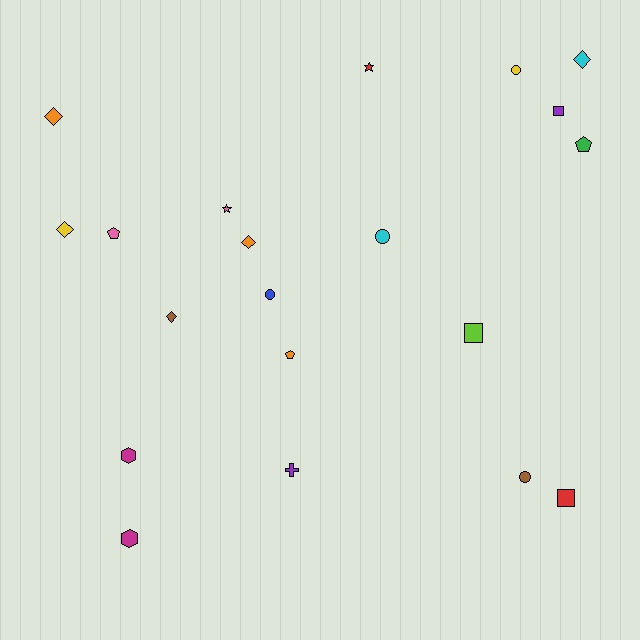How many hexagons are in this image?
There are 2 hexagons.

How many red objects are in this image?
There are 2 red objects.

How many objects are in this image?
There are 20 objects.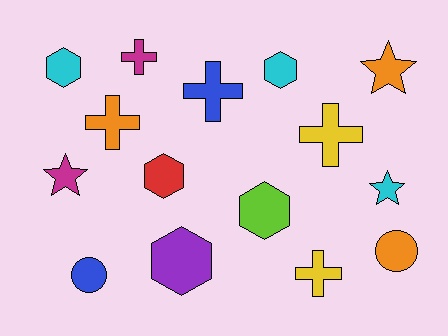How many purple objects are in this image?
There is 1 purple object.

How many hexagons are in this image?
There are 5 hexagons.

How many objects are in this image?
There are 15 objects.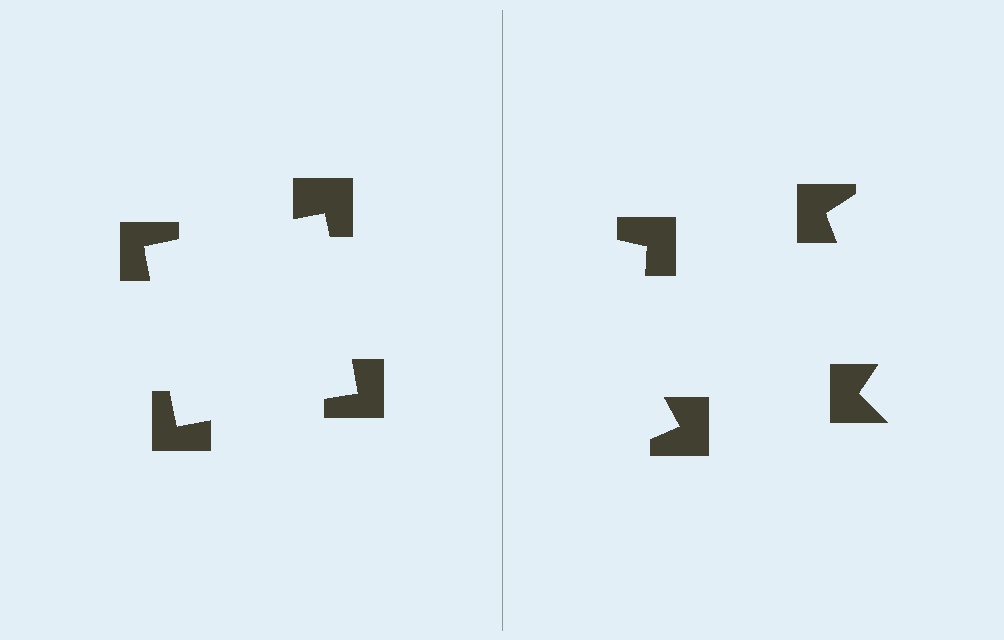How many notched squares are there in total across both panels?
8 — 4 on each side.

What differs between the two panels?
The notched squares are positioned identically on both sides; only the wedge orientations differ. On the left they align to a square; on the right they are misaligned.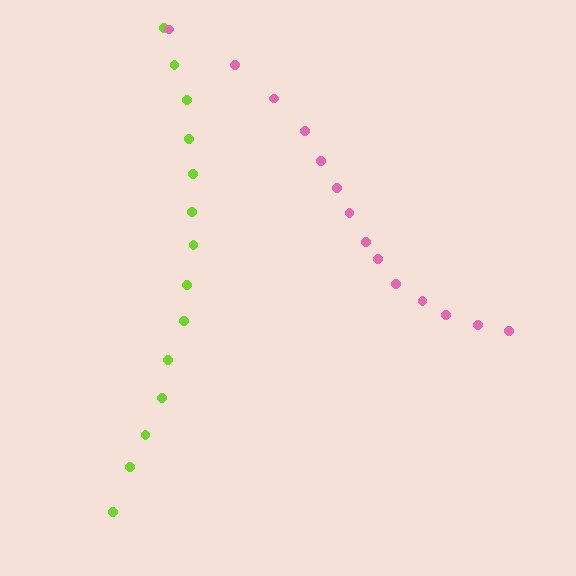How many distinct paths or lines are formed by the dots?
There are 2 distinct paths.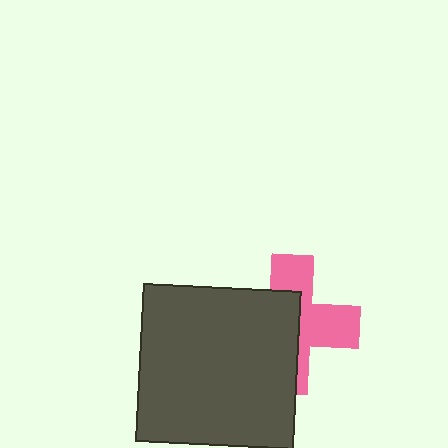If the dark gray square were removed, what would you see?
You would see the complete pink cross.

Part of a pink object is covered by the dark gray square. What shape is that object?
It is a cross.